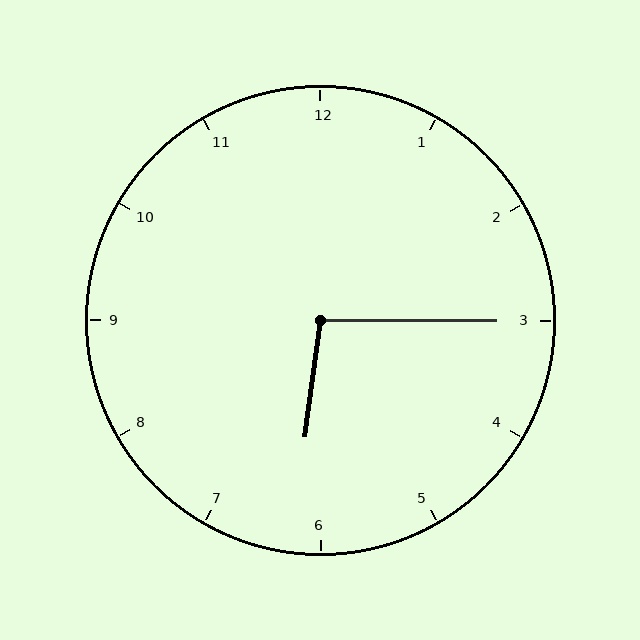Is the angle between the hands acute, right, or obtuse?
It is obtuse.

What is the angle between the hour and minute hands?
Approximately 98 degrees.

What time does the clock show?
6:15.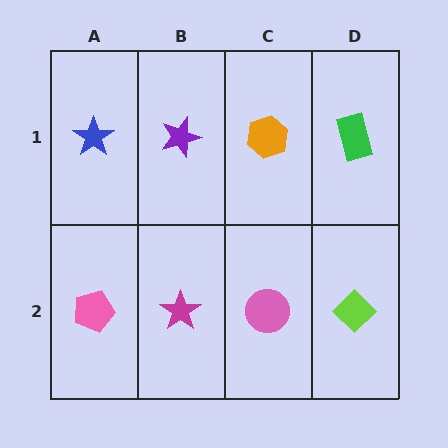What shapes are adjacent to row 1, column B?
A magenta star (row 2, column B), a blue star (row 1, column A), an orange hexagon (row 1, column C).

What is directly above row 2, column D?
A green rectangle.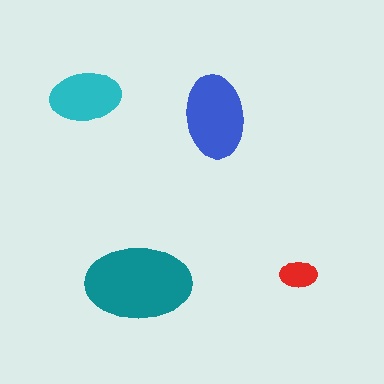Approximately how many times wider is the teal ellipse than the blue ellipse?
About 1.5 times wider.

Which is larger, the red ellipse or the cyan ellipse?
The cyan one.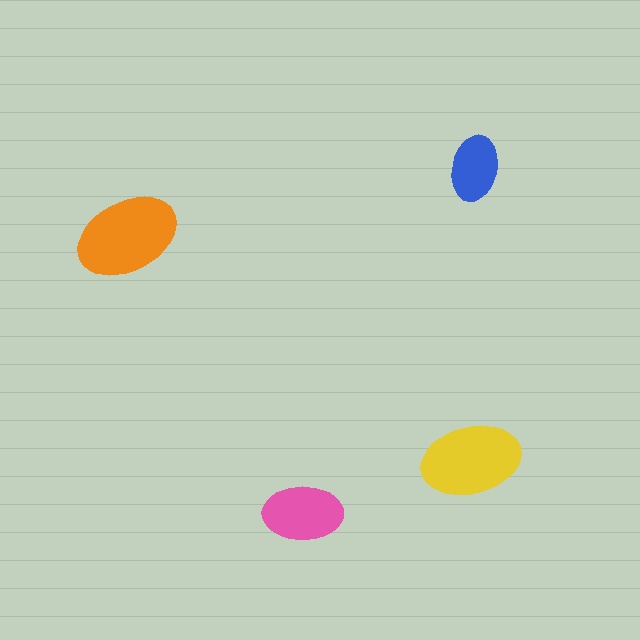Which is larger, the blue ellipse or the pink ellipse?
The pink one.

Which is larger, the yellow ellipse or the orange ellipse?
The orange one.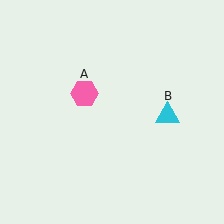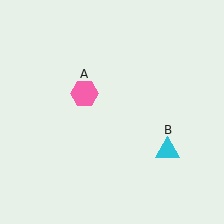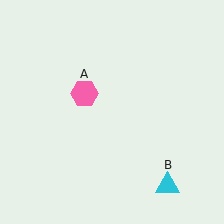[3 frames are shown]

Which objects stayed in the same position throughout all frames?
Pink hexagon (object A) remained stationary.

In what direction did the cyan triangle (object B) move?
The cyan triangle (object B) moved down.